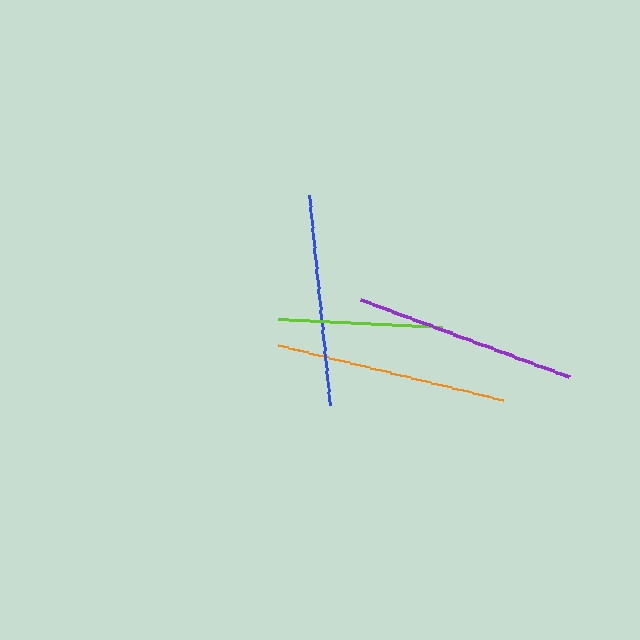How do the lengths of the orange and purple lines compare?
The orange and purple lines are approximately the same length.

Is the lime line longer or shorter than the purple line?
The purple line is longer than the lime line.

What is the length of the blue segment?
The blue segment is approximately 210 pixels long.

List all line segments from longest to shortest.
From longest to shortest: orange, purple, blue, lime.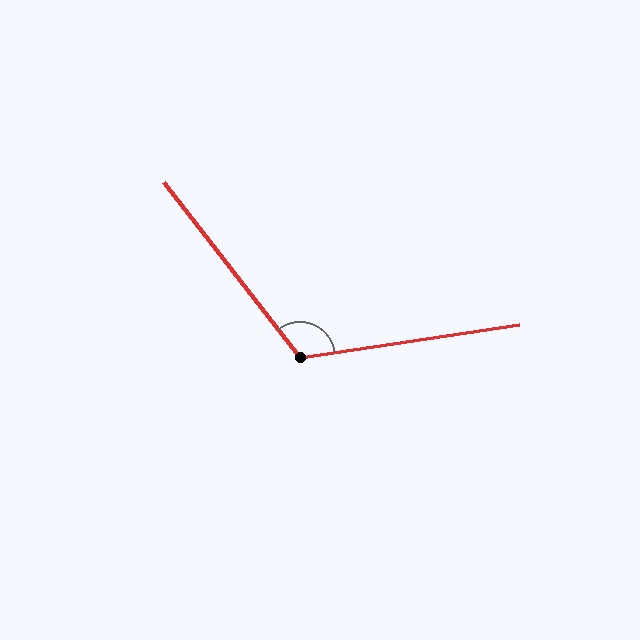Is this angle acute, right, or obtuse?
It is obtuse.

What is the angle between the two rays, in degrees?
Approximately 119 degrees.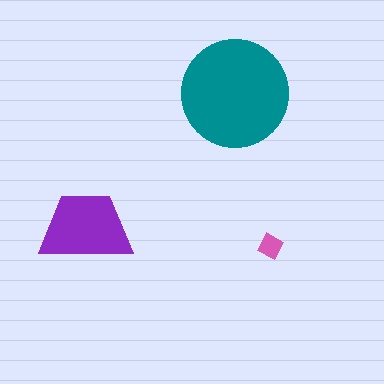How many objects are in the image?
There are 3 objects in the image.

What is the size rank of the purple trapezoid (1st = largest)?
2nd.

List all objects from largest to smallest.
The teal circle, the purple trapezoid, the pink diamond.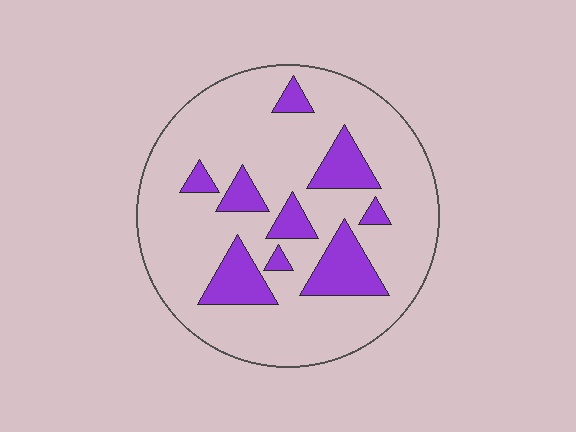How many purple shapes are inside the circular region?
9.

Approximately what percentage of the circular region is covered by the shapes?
Approximately 20%.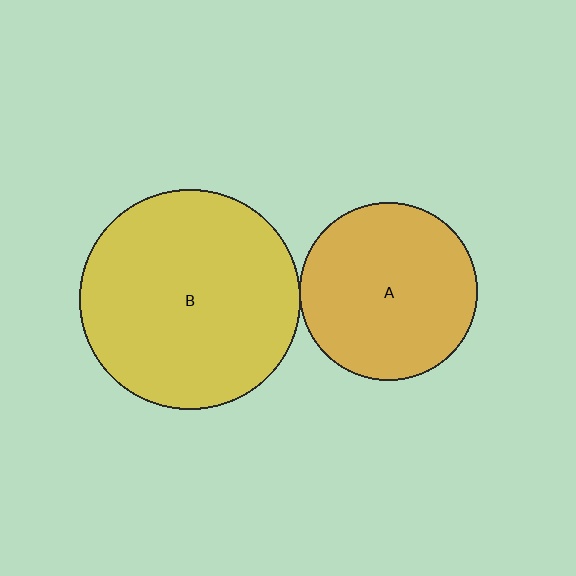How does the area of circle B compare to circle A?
Approximately 1.5 times.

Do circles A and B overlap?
Yes.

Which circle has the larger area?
Circle B (yellow).